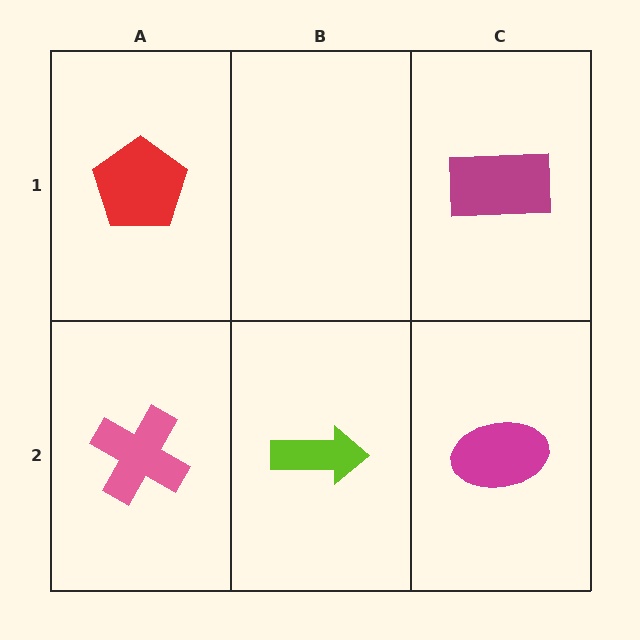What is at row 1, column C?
A magenta rectangle.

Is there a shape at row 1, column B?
No, that cell is empty.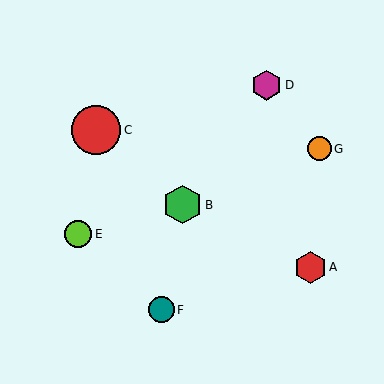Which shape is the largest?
The red circle (labeled C) is the largest.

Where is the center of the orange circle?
The center of the orange circle is at (319, 149).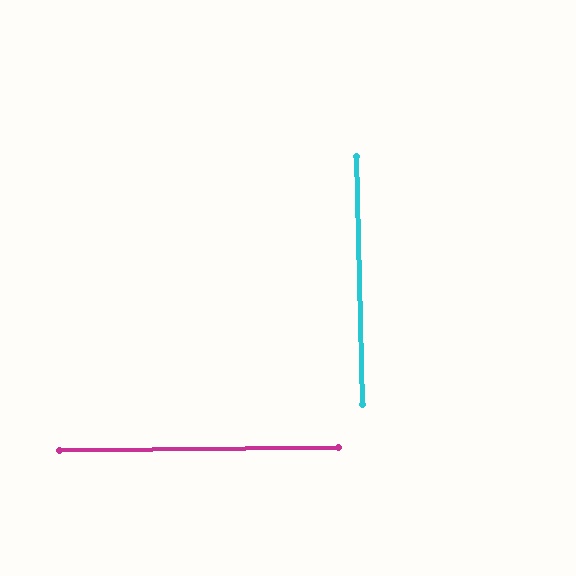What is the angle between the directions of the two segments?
Approximately 89 degrees.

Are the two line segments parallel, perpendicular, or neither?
Perpendicular — they meet at approximately 89°.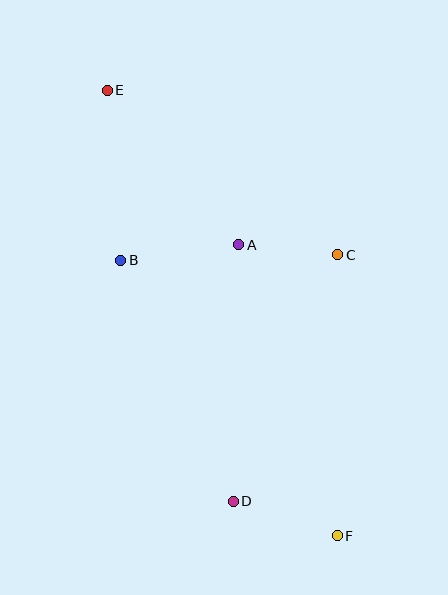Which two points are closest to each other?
Points A and C are closest to each other.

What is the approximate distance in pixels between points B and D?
The distance between B and D is approximately 266 pixels.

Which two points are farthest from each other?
Points E and F are farthest from each other.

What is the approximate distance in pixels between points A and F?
The distance between A and F is approximately 307 pixels.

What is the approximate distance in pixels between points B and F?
The distance between B and F is approximately 350 pixels.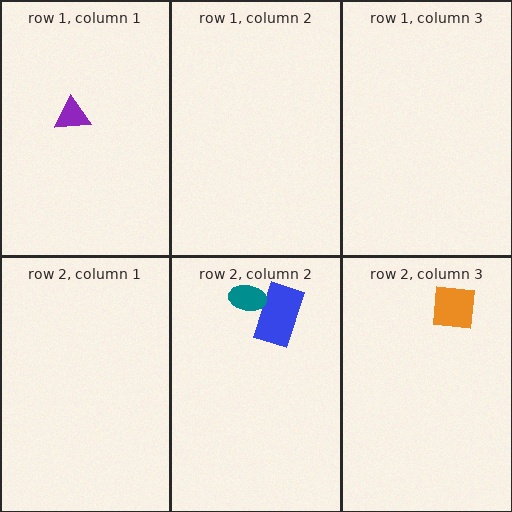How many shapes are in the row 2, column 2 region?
2.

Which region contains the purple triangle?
The row 1, column 1 region.